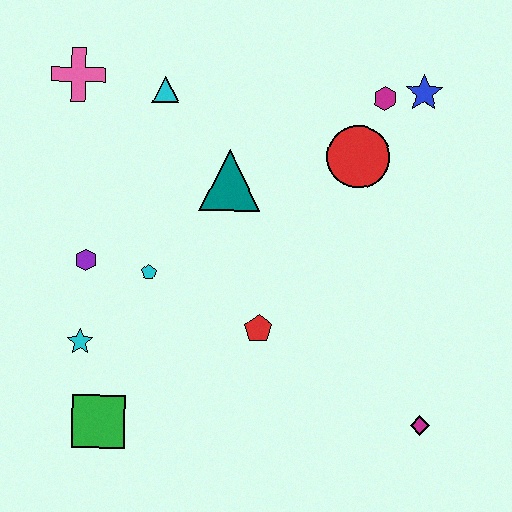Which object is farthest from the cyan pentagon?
The blue star is farthest from the cyan pentagon.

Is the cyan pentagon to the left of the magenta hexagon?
Yes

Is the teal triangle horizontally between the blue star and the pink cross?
Yes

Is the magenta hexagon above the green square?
Yes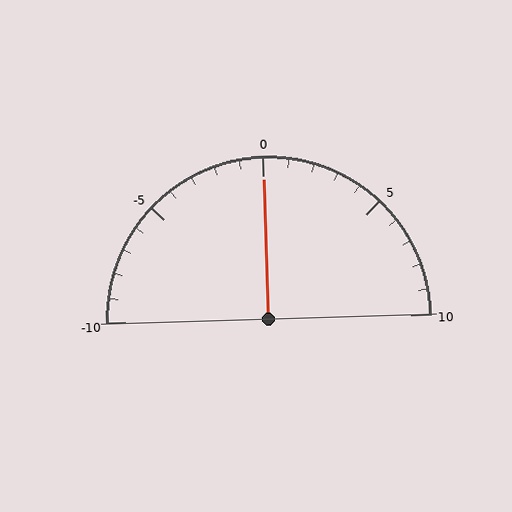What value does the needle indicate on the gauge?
The needle indicates approximately 0.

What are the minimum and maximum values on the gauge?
The gauge ranges from -10 to 10.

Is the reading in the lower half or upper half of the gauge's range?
The reading is in the upper half of the range (-10 to 10).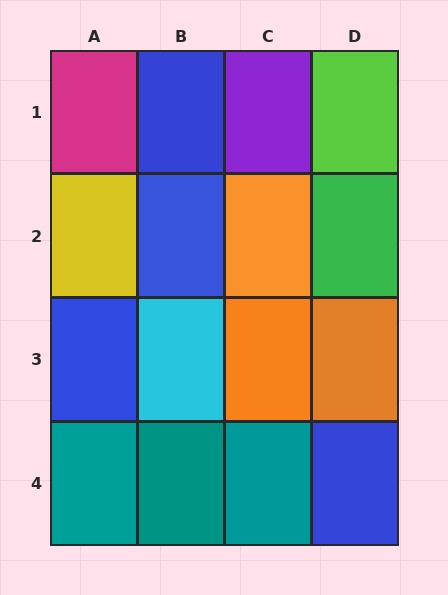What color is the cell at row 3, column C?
Orange.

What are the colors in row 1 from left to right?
Magenta, blue, purple, lime.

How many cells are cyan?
1 cell is cyan.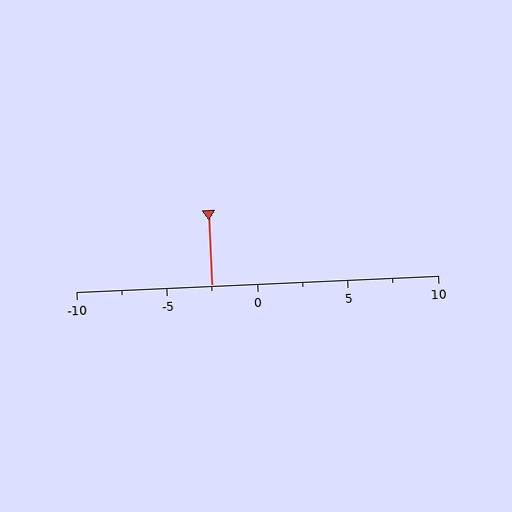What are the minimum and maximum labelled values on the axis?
The axis runs from -10 to 10.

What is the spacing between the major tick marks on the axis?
The major ticks are spaced 5 apart.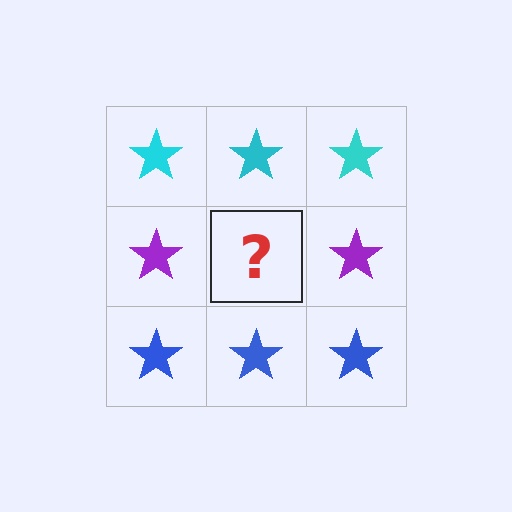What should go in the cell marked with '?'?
The missing cell should contain a purple star.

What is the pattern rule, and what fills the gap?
The rule is that each row has a consistent color. The gap should be filled with a purple star.